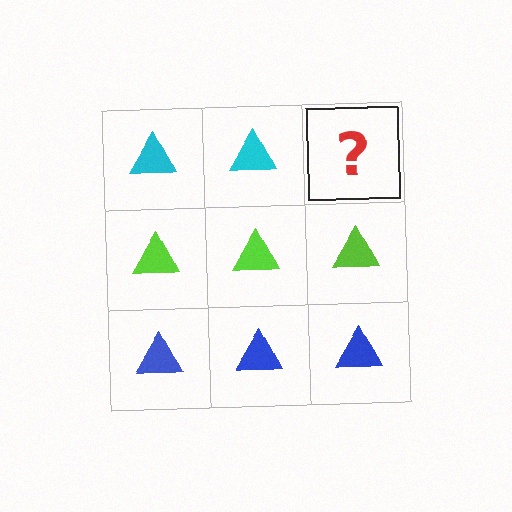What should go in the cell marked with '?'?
The missing cell should contain a cyan triangle.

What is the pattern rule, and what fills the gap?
The rule is that each row has a consistent color. The gap should be filled with a cyan triangle.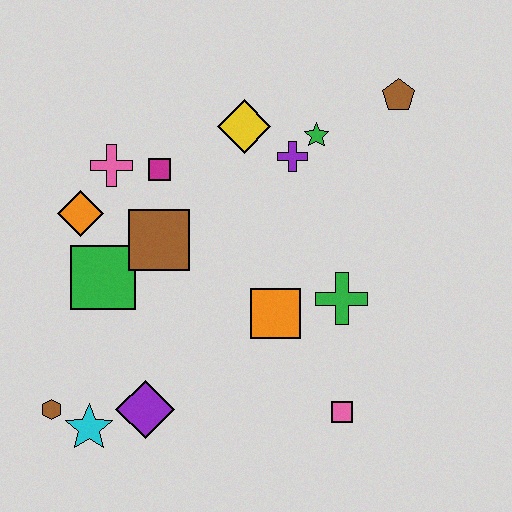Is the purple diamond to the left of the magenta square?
Yes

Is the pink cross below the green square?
No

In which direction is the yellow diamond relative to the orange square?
The yellow diamond is above the orange square.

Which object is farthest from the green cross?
The brown hexagon is farthest from the green cross.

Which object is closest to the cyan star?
The brown hexagon is closest to the cyan star.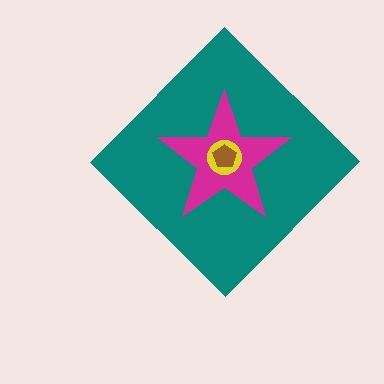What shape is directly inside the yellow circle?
The brown pentagon.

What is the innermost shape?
The brown pentagon.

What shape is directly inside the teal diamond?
The magenta star.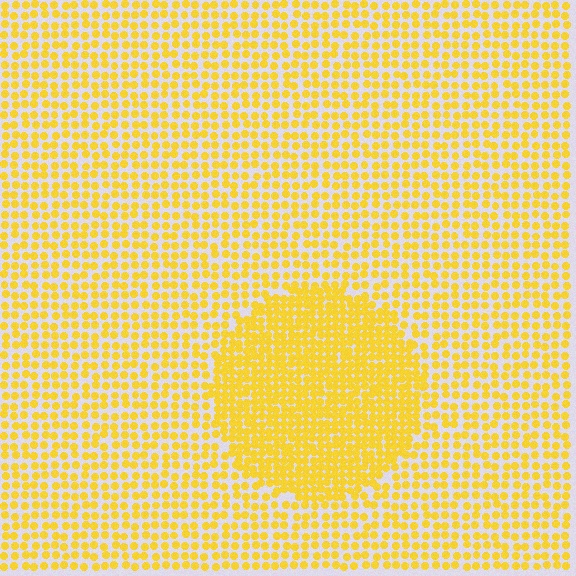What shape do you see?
I see a circle.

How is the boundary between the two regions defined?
The boundary is defined by a change in element density (approximately 1.8x ratio). All elements are the same color, size, and shape.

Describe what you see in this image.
The image contains small yellow elements arranged at two different densities. A circle-shaped region is visible where the elements are more densely packed than the surrounding area.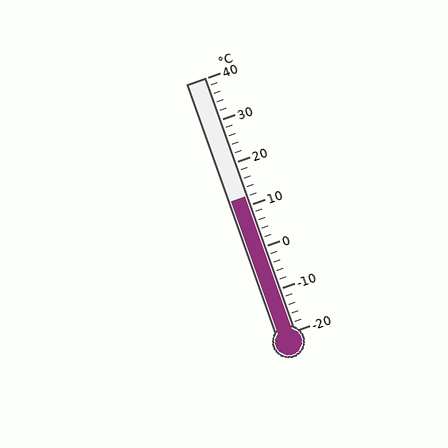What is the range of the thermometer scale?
The thermometer scale ranges from -20°C to 40°C.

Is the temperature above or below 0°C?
The temperature is above 0°C.